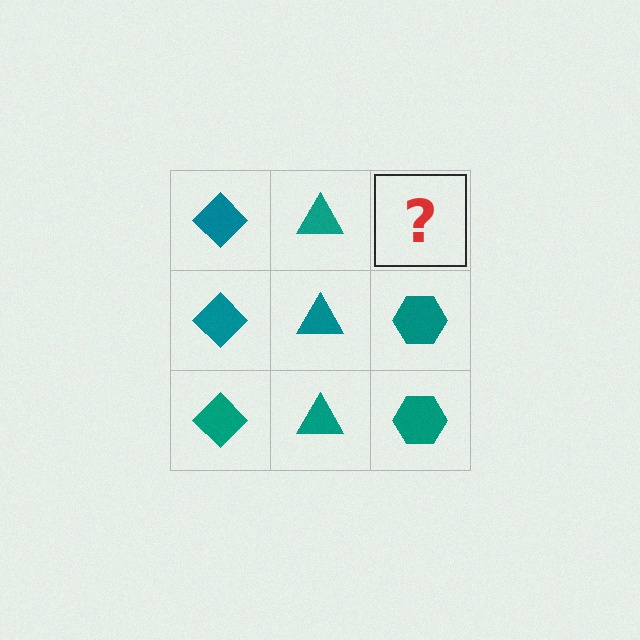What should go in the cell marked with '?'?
The missing cell should contain a teal hexagon.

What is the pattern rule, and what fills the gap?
The rule is that each column has a consistent shape. The gap should be filled with a teal hexagon.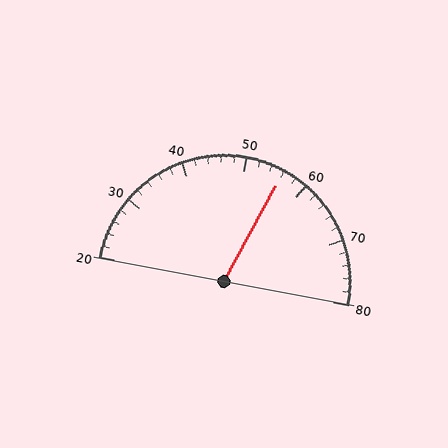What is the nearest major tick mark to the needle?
The nearest major tick mark is 60.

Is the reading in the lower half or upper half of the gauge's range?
The reading is in the upper half of the range (20 to 80).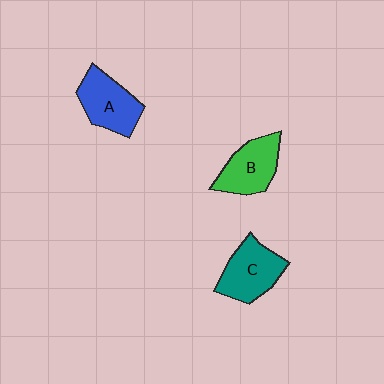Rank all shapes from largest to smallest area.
From largest to smallest: C (teal), A (blue), B (green).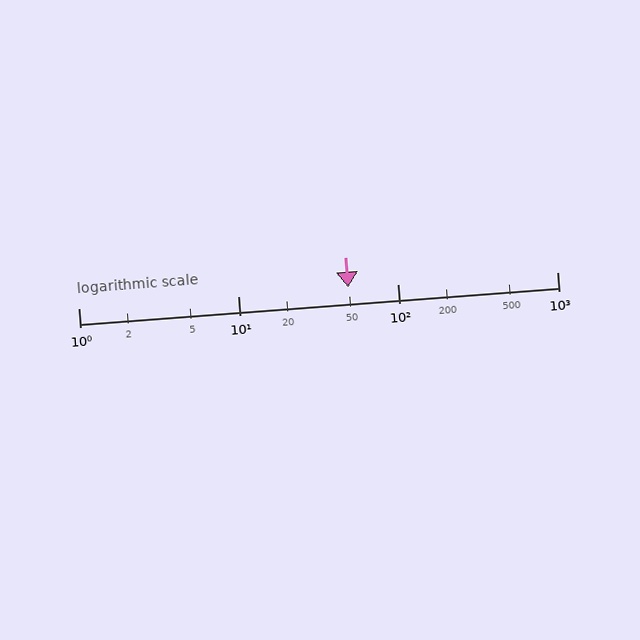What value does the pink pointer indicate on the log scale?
The pointer indicates approximately 49.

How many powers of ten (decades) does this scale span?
The scale spans 3 decades, from 1 to 1000.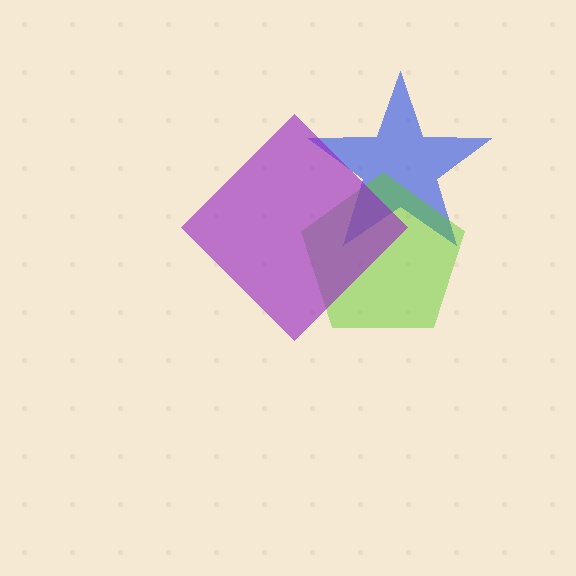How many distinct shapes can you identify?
There are 3 distinct shapes: a blue star, a lime pentagon, a purple diamond.